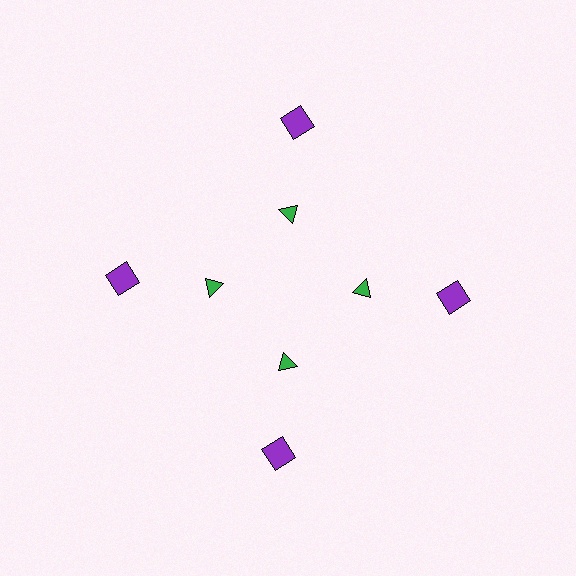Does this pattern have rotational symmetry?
Yes, this pattern has 4-fold rotational symmetry. It looks the same after rotating 90 degrees around the center.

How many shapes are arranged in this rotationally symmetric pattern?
There are 8 shapes, arranged in 4 groups of 2.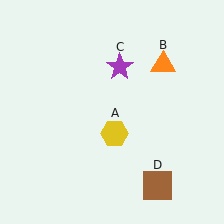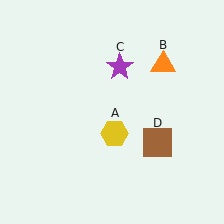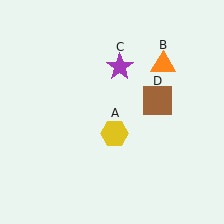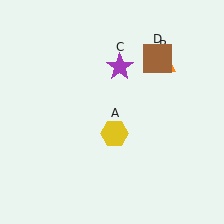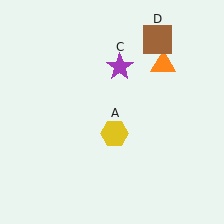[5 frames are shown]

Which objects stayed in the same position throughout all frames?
Yellow hexagon (object A) and orange triangle (object B) and purple star (object C) remained stationary.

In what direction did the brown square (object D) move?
The brown square (object D) moved up.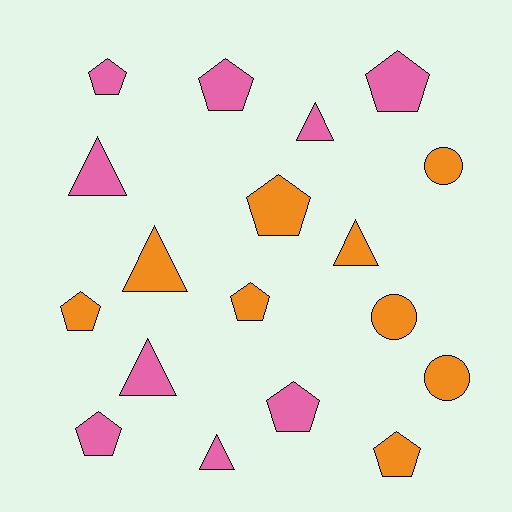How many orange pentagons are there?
There are 4 orange pentagons.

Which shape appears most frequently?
Pentagon, with 9 objects.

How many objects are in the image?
There are 18 objects.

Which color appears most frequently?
Orange, with 9 objects.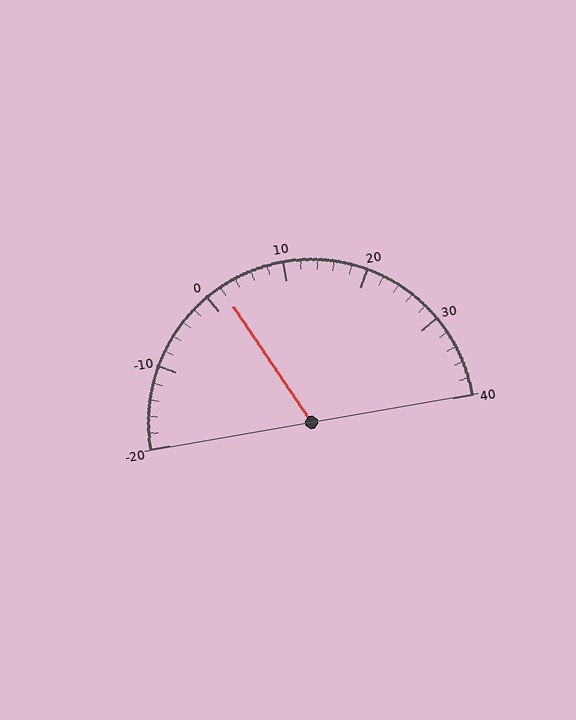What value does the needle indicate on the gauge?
The needle indicates approximately 2.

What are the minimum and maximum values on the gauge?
The gauge ranges from -20 to 40.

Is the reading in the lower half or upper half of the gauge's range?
The reading is in the lower half of the range (-20 to 40).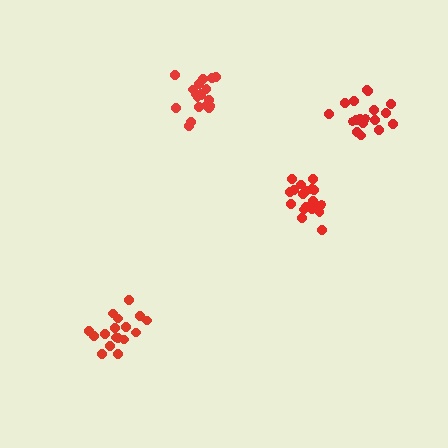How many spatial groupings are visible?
There are 4 spatial groupings.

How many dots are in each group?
Group 1: 17 dots, Group 2: 19 dots, Group 3: 19 dots, Group 4: 19 dots (74 total).